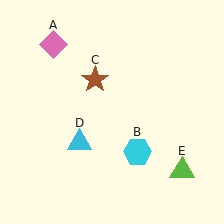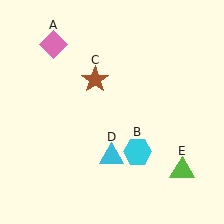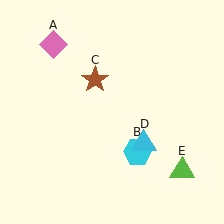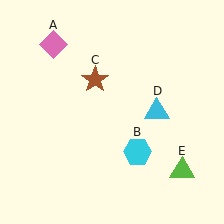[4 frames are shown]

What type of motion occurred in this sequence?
The cyan triangle (object D) rotated counterclockwise around the center of the scene.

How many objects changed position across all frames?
1 object changed position: cyan triangle (object D).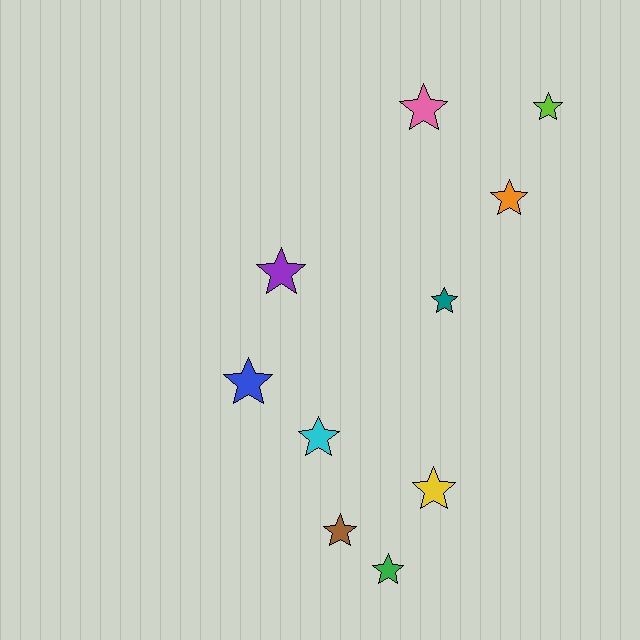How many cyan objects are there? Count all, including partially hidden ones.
There is 1 cyan object.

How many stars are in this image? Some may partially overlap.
There are 10 stars.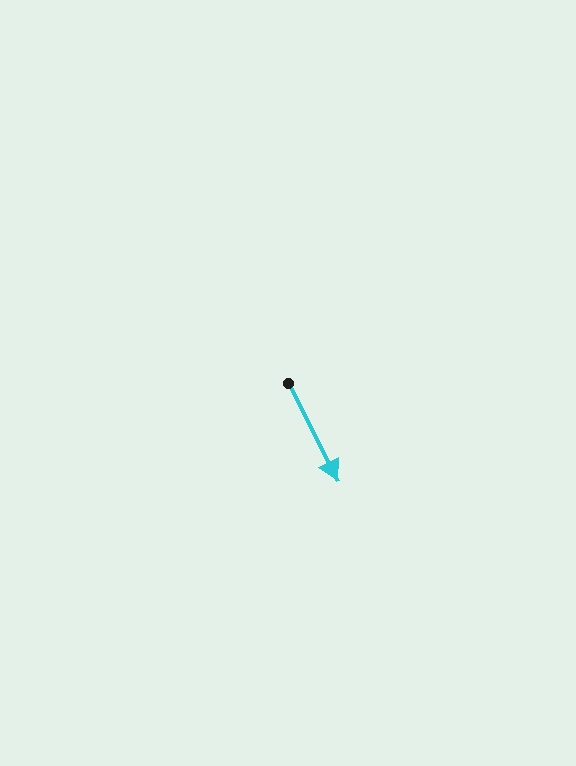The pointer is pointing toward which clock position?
Roughly 5 o'clock.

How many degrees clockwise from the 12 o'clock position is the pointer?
Approximately 153 degrees.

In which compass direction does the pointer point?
Southeast.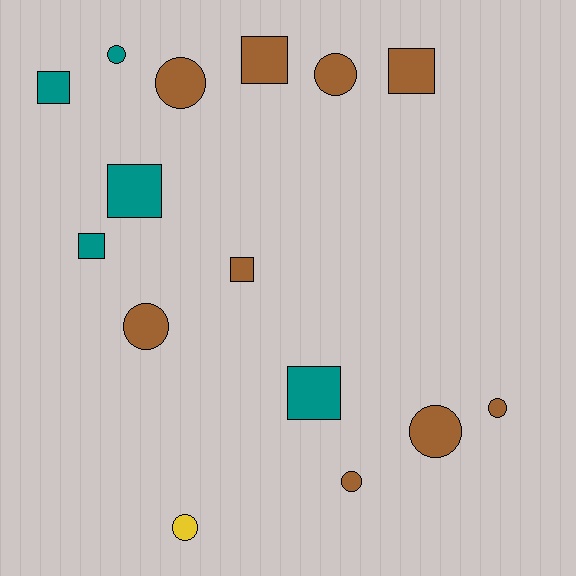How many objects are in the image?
There are 15 objects.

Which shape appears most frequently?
Circle, with 8 objects.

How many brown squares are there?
There are 3 brown squares.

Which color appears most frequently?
Brown, with 9 objects.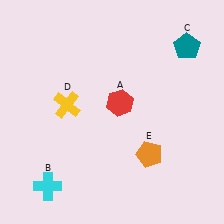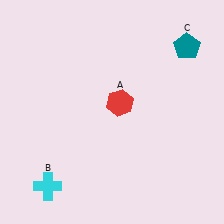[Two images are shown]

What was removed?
The yellow cross (D), the orange pentagon (E) were removed in Image 2.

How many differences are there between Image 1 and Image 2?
There are 2 differences between the two images.